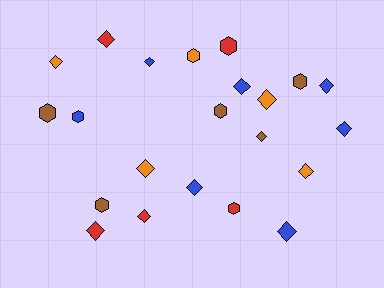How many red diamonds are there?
There are 3 red diamonds.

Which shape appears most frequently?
Diamond, with 14 objects.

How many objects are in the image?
There are 22 objects.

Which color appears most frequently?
Blue, with 7 objects.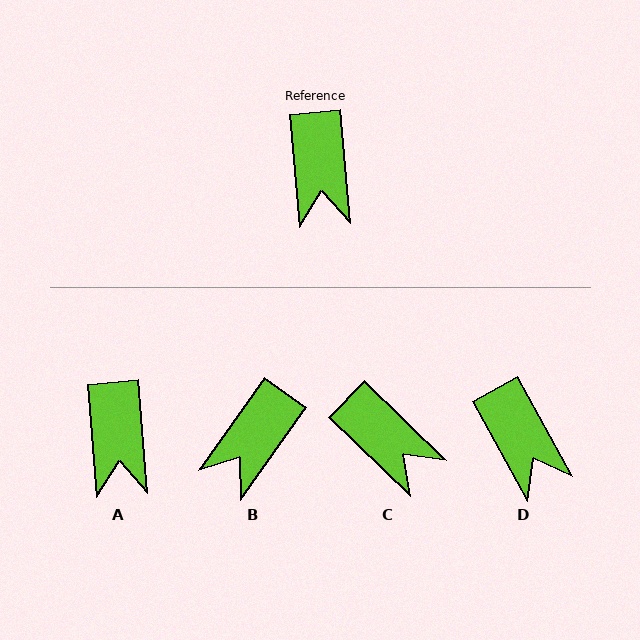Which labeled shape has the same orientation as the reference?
A.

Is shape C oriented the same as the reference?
No, it is off by about 41 degrees.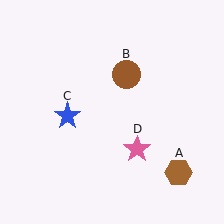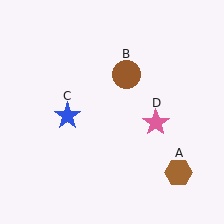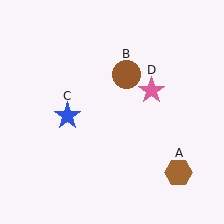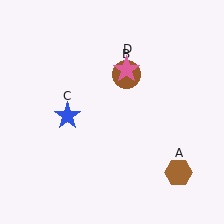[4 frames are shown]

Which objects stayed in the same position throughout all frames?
Brown hexagon (object A) and brown circle (object B) and blue star (object C) remained stationary.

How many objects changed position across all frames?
1 object changed position: pink star (object D).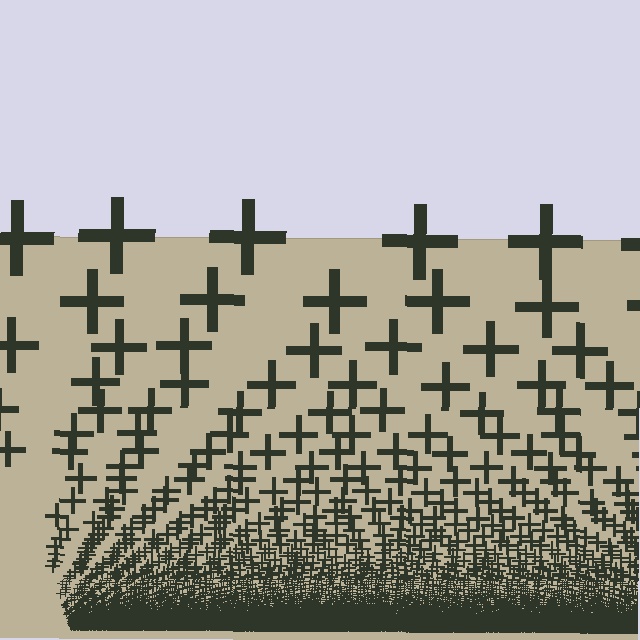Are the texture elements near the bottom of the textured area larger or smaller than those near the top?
Smaller. The gradient is inverted — elements near the bottom are smaller and denser.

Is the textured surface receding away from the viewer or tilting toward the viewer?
The surface appears to tilt toward the viewer. Texture elements get larger and sparser toward the top.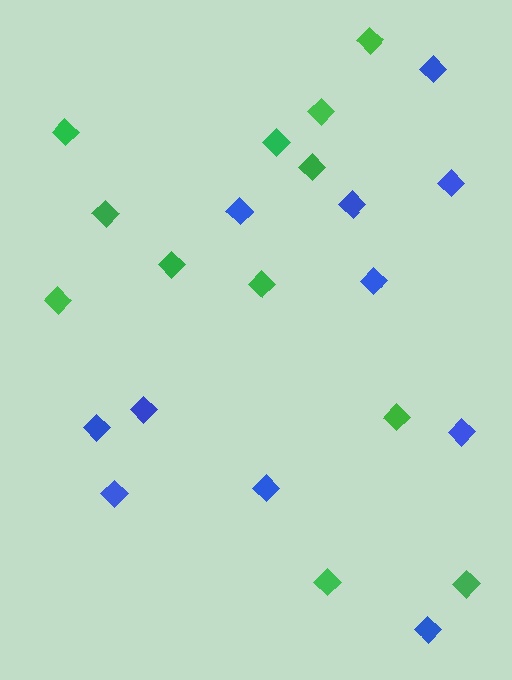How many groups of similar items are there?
There are 2 groups: one group of green diamonds (12) and one group of blue diamonds (11).